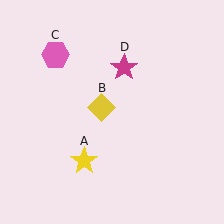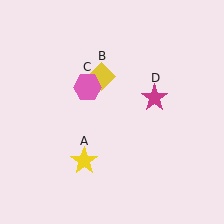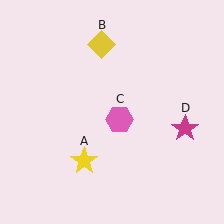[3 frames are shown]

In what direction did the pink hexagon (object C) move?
The pink hexagon (object C) moved down and to the right.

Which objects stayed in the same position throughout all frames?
Yellow star (object A) remained stationary.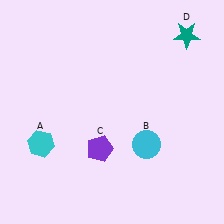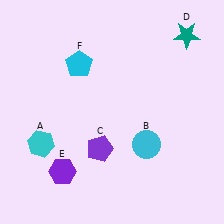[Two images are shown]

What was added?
A purple hexagon (E), a cyan pentagon (F) were added in Image 2.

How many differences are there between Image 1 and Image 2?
There are 2 differences between the two images.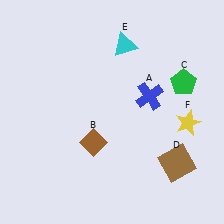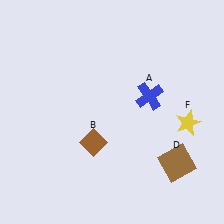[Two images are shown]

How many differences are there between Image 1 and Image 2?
There are 2 differences between the two images.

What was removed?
The cyan triangle (E), the green pentagon (C) were removed in Image 2.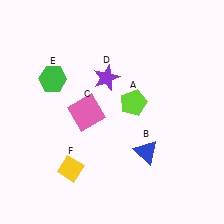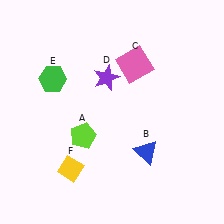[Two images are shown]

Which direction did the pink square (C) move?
The pink square (C) moved right.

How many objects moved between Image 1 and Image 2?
2 objects moved between the two images.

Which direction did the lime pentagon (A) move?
The lime pentagon (A) moved left.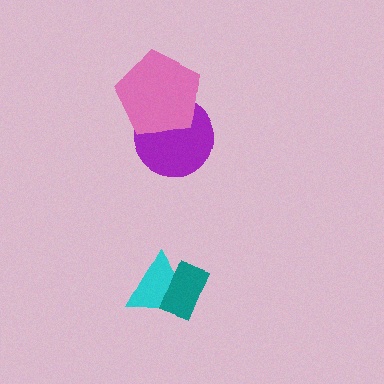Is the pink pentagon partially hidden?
No, no other shape covers it.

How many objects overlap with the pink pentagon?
1 object overlaps with the pink pentagon.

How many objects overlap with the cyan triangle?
1 object overlaps with the cyan triangle.